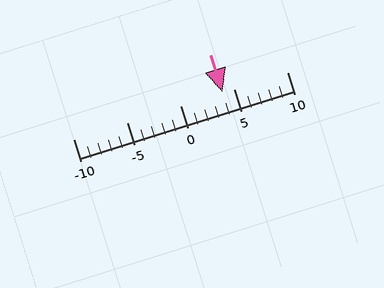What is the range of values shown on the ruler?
The ruler shows values from -10 to 10.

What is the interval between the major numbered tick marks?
The major tick marks are spaced 5 units apart.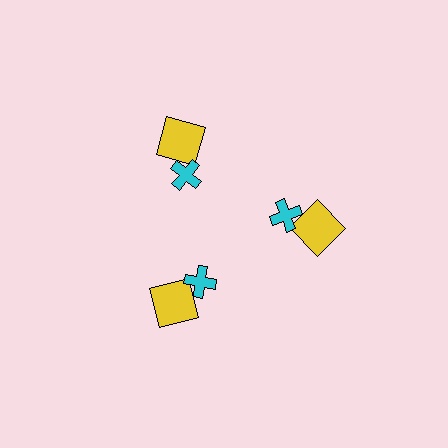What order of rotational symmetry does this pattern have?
This pattern has 3-fold rotational symmetry.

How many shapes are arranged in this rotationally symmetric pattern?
There are 6 shapes, arranged in 3 groups of 2.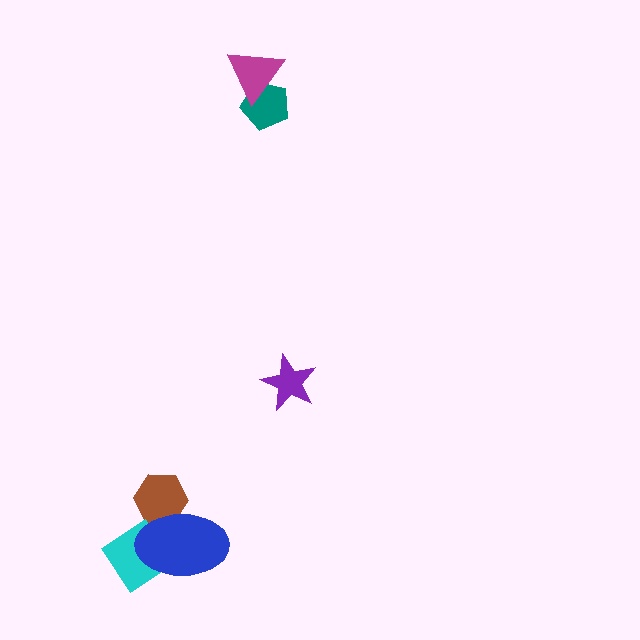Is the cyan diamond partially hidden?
Yes, it is partially covered by another shape.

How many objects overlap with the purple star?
0 objects overlap with the purple star.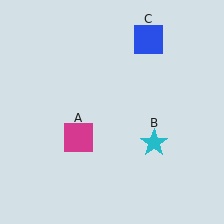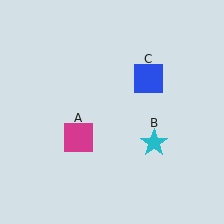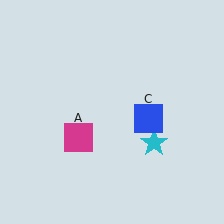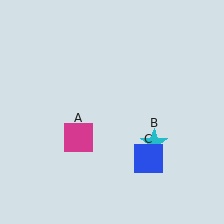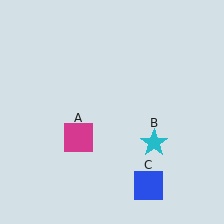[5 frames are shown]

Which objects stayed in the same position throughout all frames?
Magenta square (object A) and cyan star (object B) remained stationary.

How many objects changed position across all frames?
1 object changed position: blue square (object C).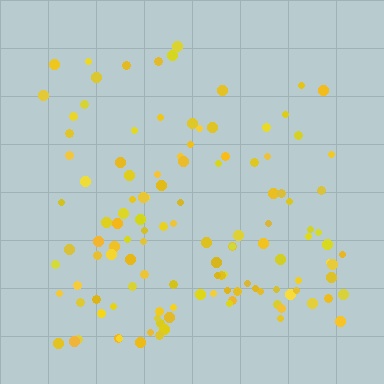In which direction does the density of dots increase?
From top to bottom, with the bottom side densest.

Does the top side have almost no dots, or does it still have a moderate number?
Still a moderate number, just noticeably fewer than the bottom.